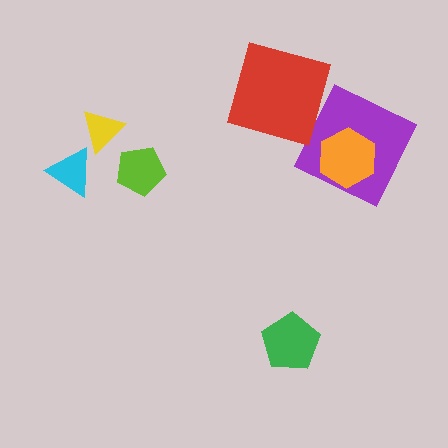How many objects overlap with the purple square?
1 object overlaps with the purple square.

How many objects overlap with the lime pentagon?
0 objects overlap with the lime pentagon.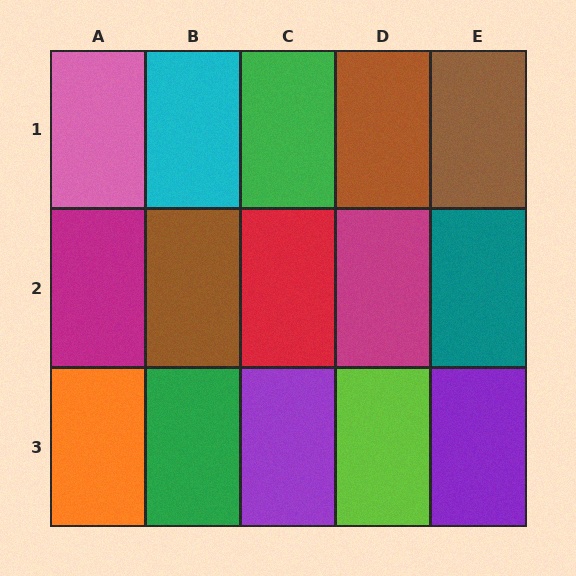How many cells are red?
1 cell is red.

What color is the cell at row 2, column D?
Magenta.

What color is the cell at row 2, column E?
Teal.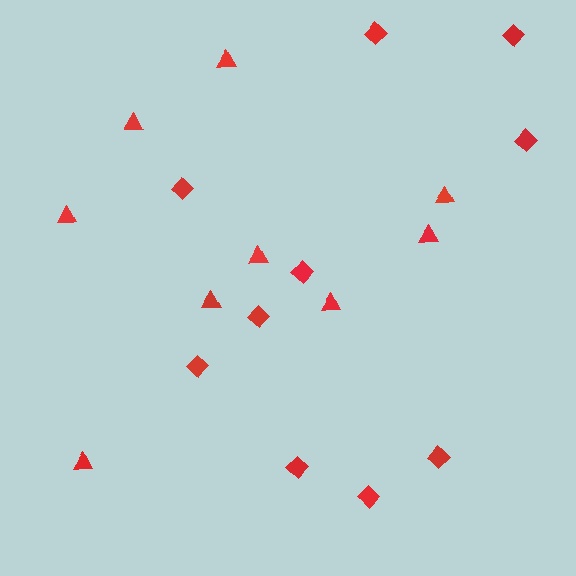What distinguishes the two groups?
There are 2 groups: one group of diamonds (10) and one group of triangles (9).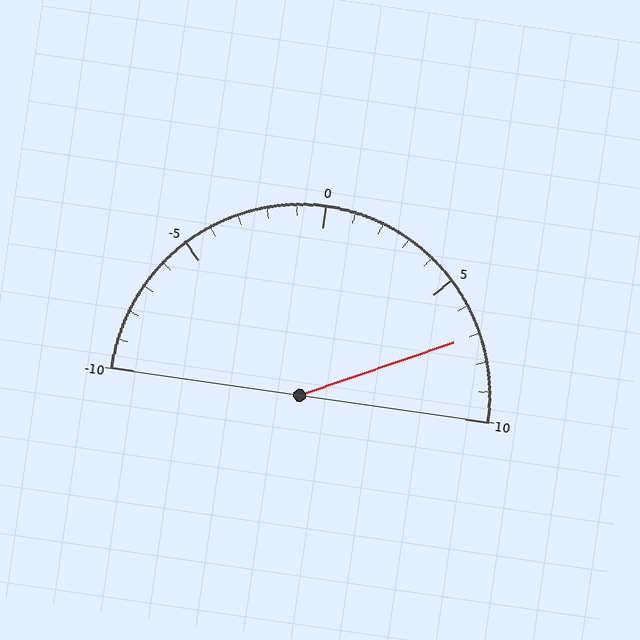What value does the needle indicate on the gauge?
The needle indicates approximately 7.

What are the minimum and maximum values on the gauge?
The gauge ranges from -10 to 10.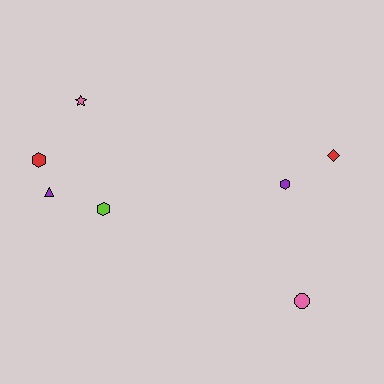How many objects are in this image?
There are 7 objects.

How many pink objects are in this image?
There are 2 pink objects.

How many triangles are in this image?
There is 1 triangle.